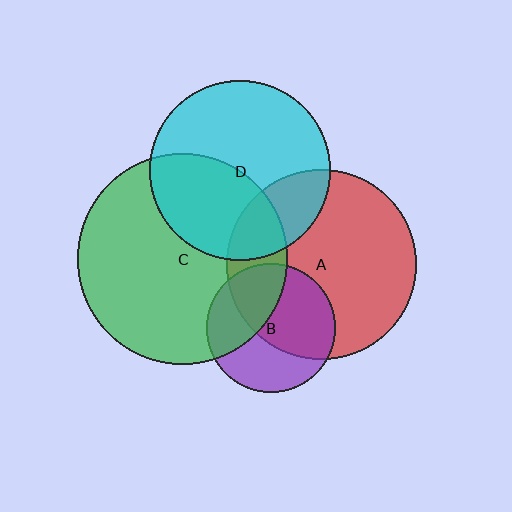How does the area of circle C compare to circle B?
Approximately 2.7 times.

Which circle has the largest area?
Circle C (green).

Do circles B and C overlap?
Yes.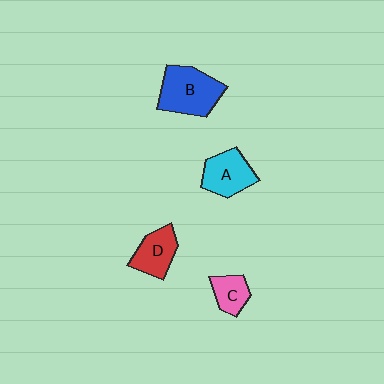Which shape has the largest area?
Shape B (blue).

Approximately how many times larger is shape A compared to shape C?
Approximately 1.6 times.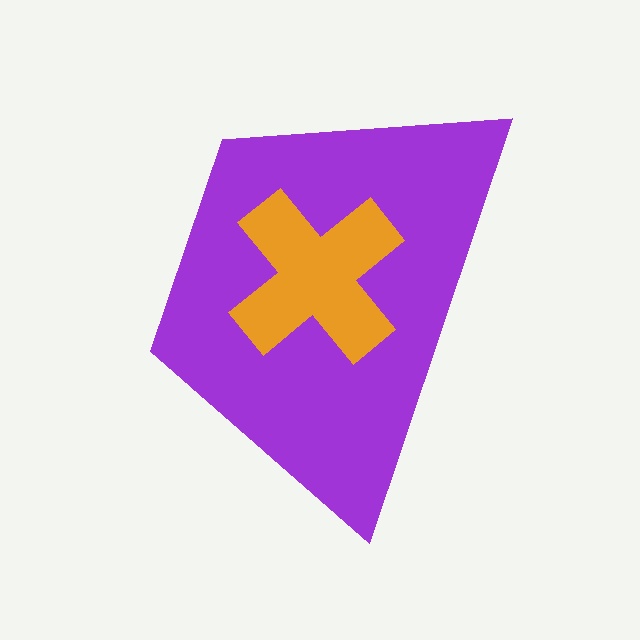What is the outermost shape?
The purple trapezoid.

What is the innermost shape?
The orange cross.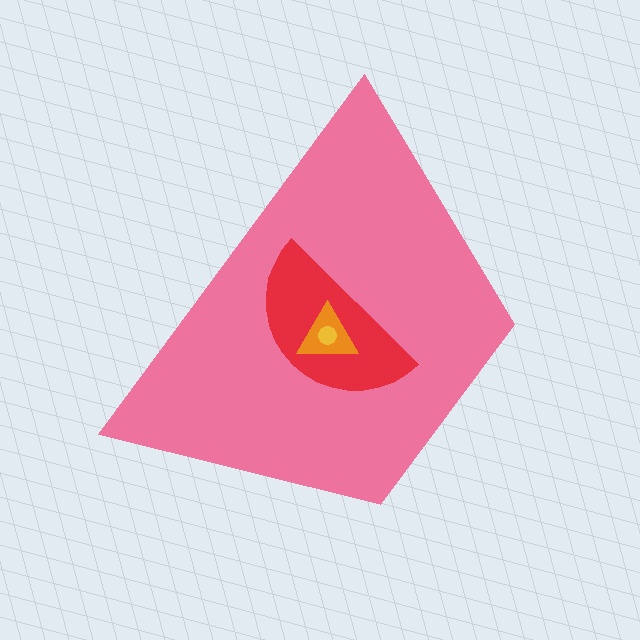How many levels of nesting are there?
4.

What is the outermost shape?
The pink trapezoid.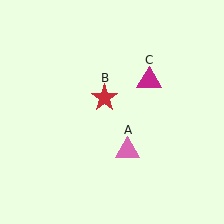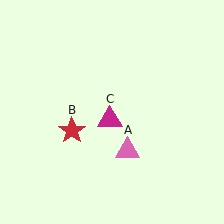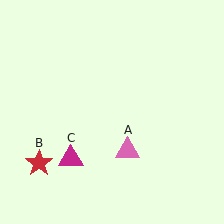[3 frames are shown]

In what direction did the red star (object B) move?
The red star (object B) moved down and to the left.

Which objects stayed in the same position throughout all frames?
Pink triangle (object A) remained stationary.